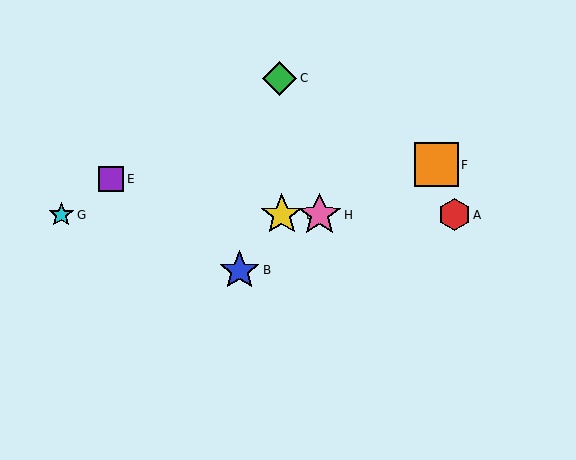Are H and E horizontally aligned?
No, H is at y≈215 and E is at y≈179.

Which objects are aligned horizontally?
Objects A, D, G, H are aligned horizontally.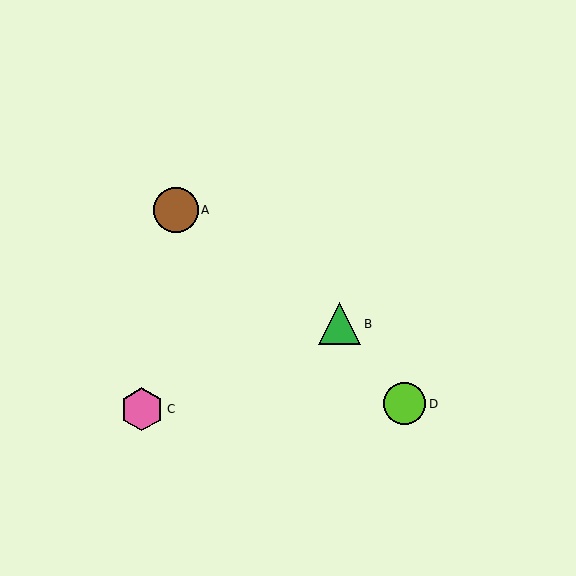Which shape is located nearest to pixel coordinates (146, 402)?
The pink hexagon (labeled C) at (142, 409) is nearest to that location.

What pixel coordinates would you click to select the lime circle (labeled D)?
Click at (405, 404) to select the lime circle D.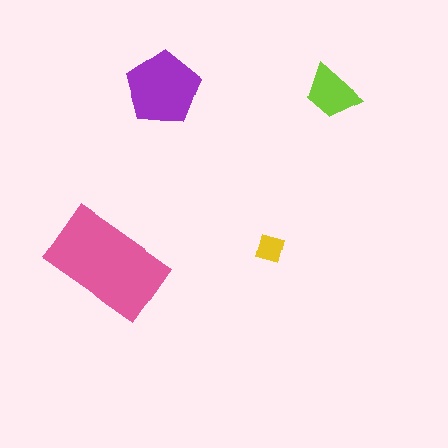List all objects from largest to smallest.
The pink rectangle, the purple pentagon, the lime trapezoid, the yellow square.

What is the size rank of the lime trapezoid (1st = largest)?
3rd.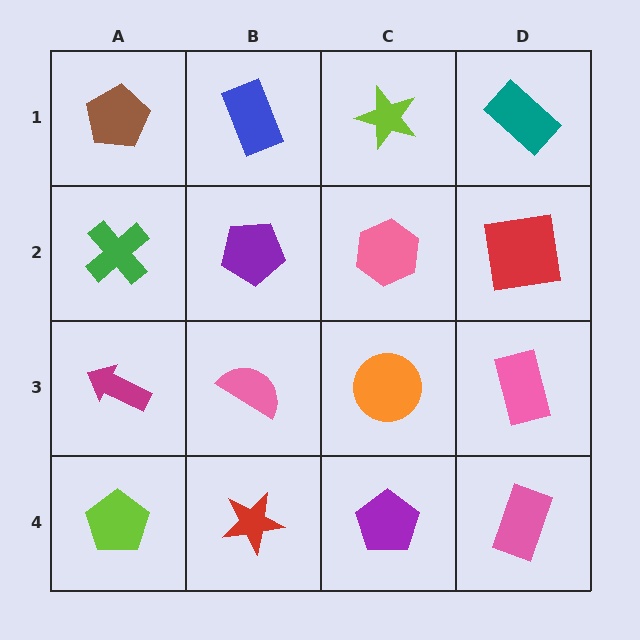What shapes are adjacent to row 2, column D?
A teal rectangle (row 1, column D), a pink rectangle (row 3, column D), a pink hexagon (row 2, column C).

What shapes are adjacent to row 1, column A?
A green cross (row 2, column A), a blue rectangle (row 1, column B).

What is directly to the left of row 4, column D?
A purple pentagon.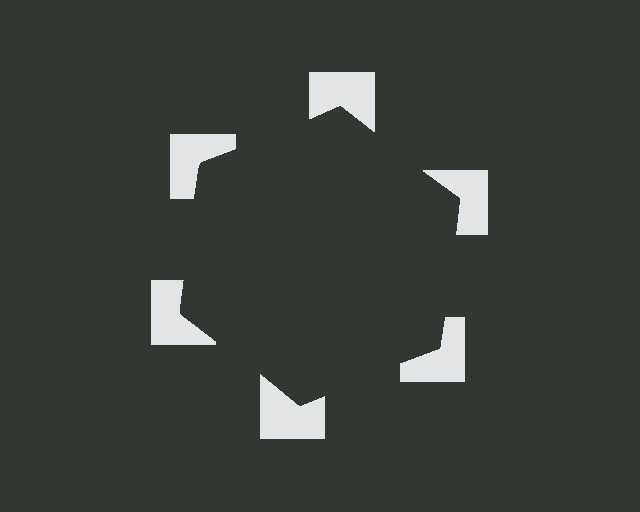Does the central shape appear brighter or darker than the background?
It typically appears slightly darker than the background, even though no actual brightness change is drawn.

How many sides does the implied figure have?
6 sides.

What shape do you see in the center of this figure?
An illusory hexagon — its edges are inferred from the aligned wedge cuts in the notched squares, not physically drawn.